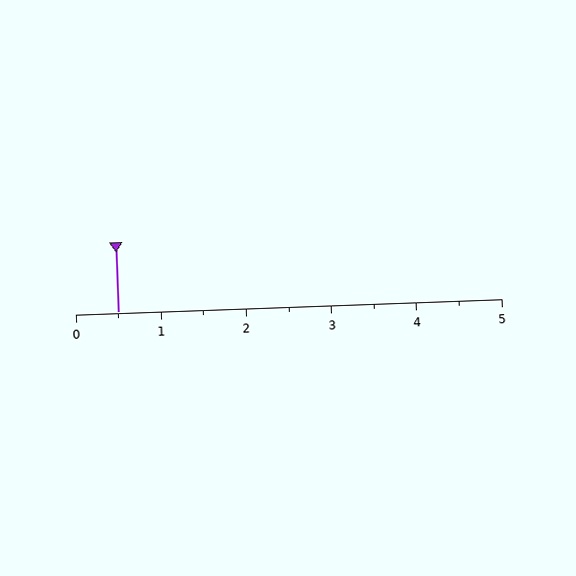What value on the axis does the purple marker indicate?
The marker indicates approximately 0.5.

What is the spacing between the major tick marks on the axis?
The major ticks are spaced 1 apart.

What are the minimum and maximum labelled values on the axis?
The axis runs from 0 to 5.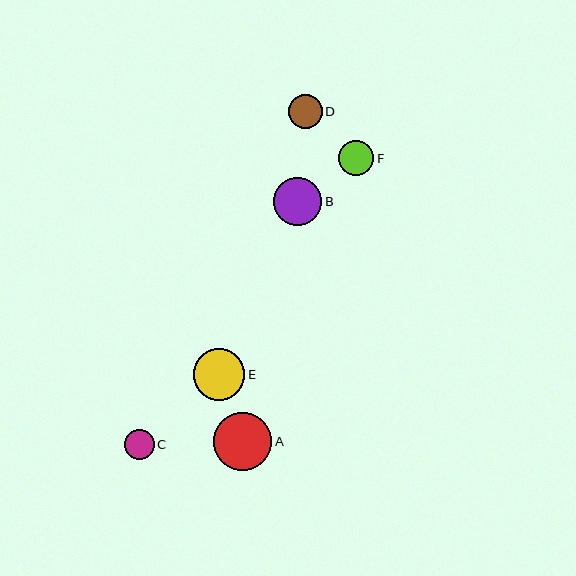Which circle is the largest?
Circle A is the largest with a size of approximately 58 pixels.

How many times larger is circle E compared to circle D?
Circle E is approximately 1.5 times the size of circle D.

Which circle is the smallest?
Circle C is the smallest with a size of approximately 30 pixels.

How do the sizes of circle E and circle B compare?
Circle E and circle B are approximately the same size.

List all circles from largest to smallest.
From largest to smallest: A, E, B, F, D, C.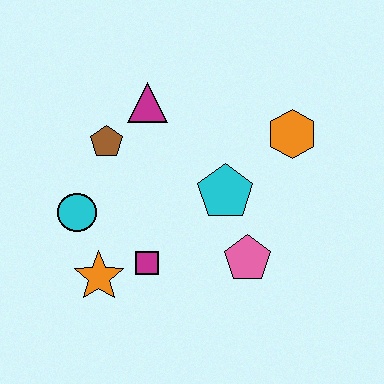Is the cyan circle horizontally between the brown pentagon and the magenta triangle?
No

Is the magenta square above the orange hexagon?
No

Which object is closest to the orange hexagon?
The cyan pentagon is closest to the orange hexagon.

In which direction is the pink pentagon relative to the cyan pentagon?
The pink pentagon is below the cyan pentagon.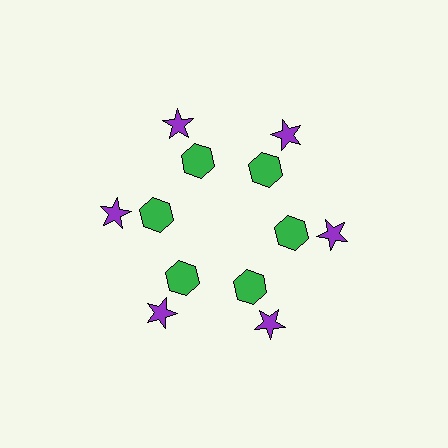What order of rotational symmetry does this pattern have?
This pattern has 6-fold rotational symmetry.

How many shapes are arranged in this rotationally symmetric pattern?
There are 12 shapes, arranged in 6 groups of 2.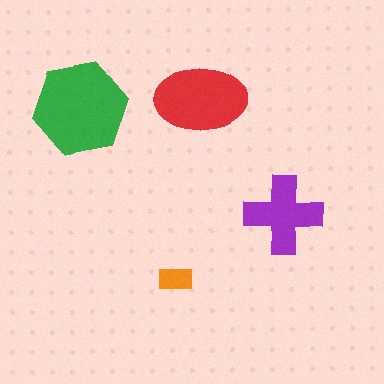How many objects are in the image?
There are 4 objects in the image.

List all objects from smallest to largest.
The orange rectangle, the purple cross, the red ellipse, the green hexagon.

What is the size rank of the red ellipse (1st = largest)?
2nd.